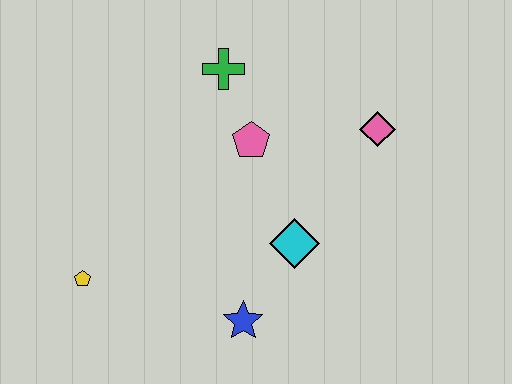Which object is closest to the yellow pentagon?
The blue star is closest to the yellow pentagon.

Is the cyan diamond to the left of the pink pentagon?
No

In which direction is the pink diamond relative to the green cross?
The pink diamond is to the right of the green cross.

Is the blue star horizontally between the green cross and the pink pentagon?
Yes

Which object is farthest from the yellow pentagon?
The pink diamond is farthest from the yellow pentagon.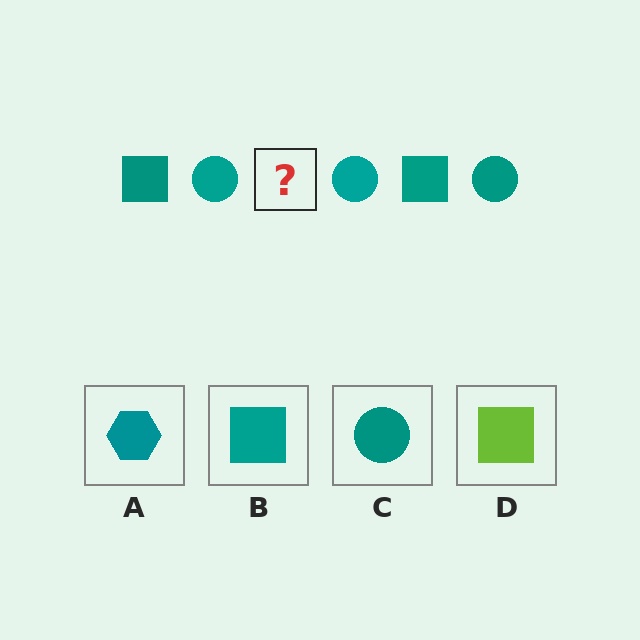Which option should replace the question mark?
Option B.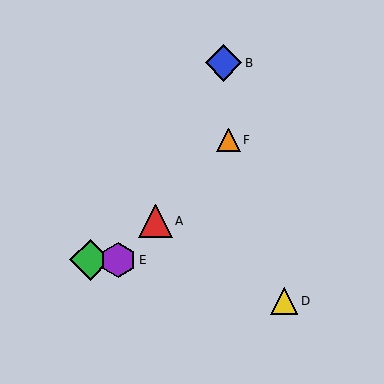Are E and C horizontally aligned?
Yes, both are at y≈260.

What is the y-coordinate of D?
Object D is at y≈301.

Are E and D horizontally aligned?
No, E is at y≈260 and D is at y≈301.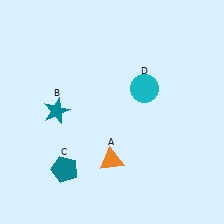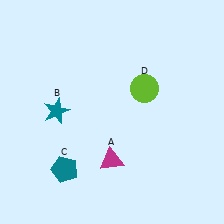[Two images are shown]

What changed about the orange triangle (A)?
In Image 1, A is orange. In Image 2, it changed to magenta.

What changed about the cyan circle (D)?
In Image 1, D is cyan. In Image 2, it changed to lime.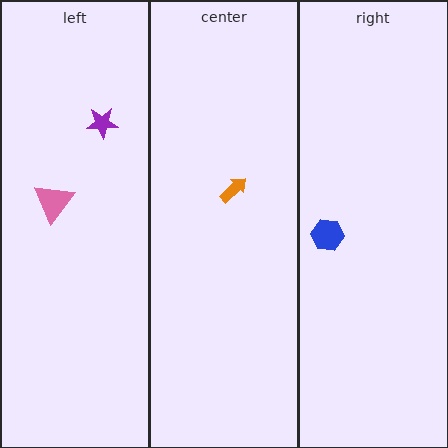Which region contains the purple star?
The left region.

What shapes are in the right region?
The blue hexagon.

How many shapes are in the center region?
1.